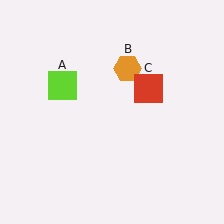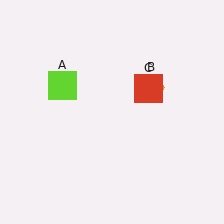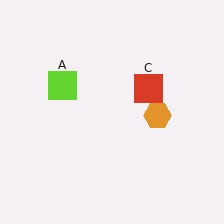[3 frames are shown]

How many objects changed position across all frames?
1 object changed position: orange hexagon (object B).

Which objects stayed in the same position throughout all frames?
Lime square (object A) and red square (object C) remained stationary.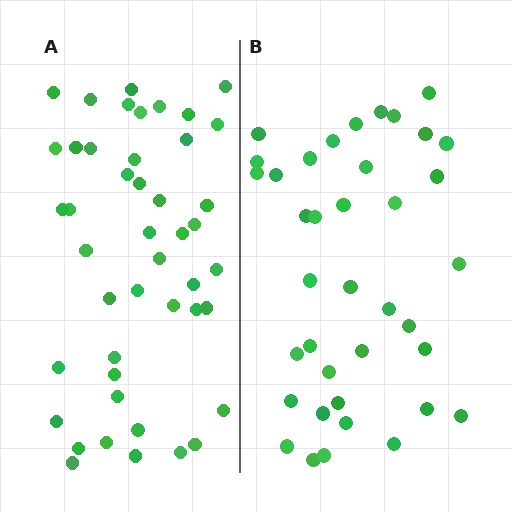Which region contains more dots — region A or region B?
Region A (the left region) has more dots.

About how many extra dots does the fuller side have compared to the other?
Region A has roughly 8 or so more dots than region B.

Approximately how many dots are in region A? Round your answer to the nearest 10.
About 40 dots. (The exact count is 45, which rounds to 40.)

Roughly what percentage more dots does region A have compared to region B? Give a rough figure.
About 20% more.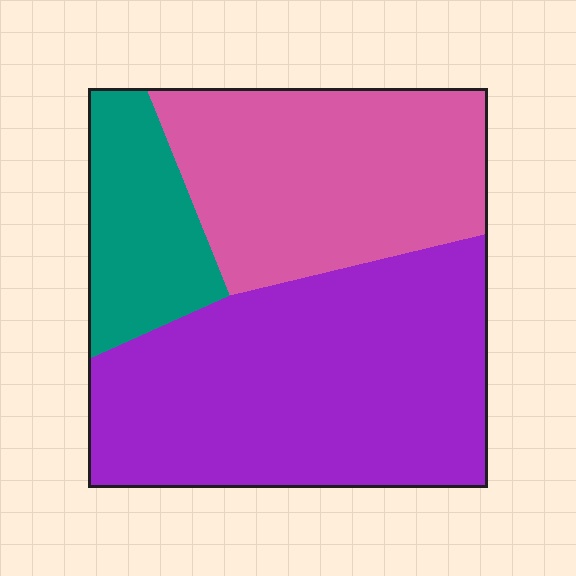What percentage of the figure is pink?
Pink takes up about one third (1/3) of the figure.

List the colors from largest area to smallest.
From largest to smallest: purple, pink, teal.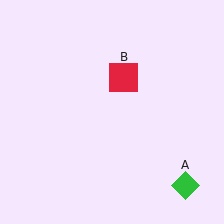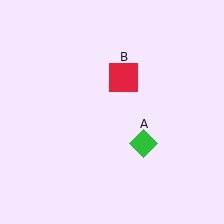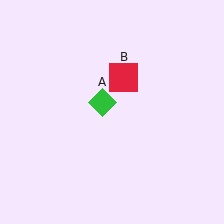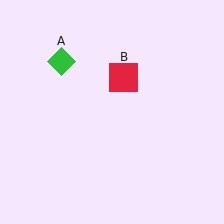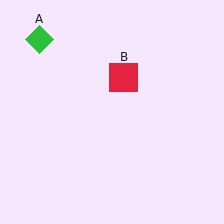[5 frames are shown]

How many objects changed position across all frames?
1 object changed position: green diamond (object A).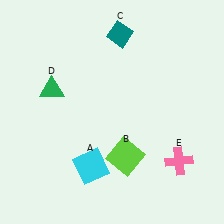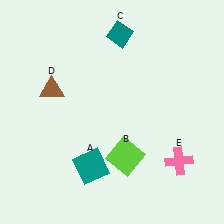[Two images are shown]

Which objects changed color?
A changed from cyan to teal. D changed from green to brown.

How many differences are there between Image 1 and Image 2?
There are 2 differences between the two images.